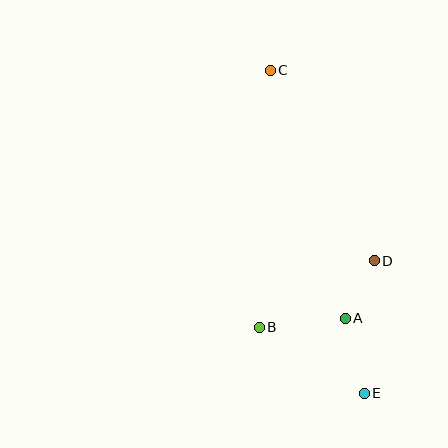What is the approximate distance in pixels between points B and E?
The distance between B and E is approximately 124 pixels.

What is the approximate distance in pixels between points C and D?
The distance between C and D is approximately 217 pixels.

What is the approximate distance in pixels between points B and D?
The distance between B and D is approximately 133 pixels.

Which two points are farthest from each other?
Points C and E are farthest from each other.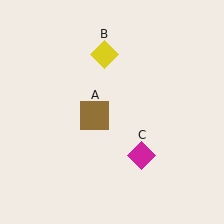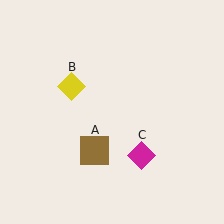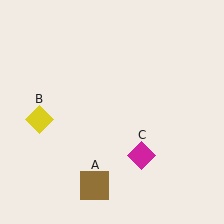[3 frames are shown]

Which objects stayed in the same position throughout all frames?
Magenta diamond (object C) remained stationary.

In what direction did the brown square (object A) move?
The brown square (object A) moved down.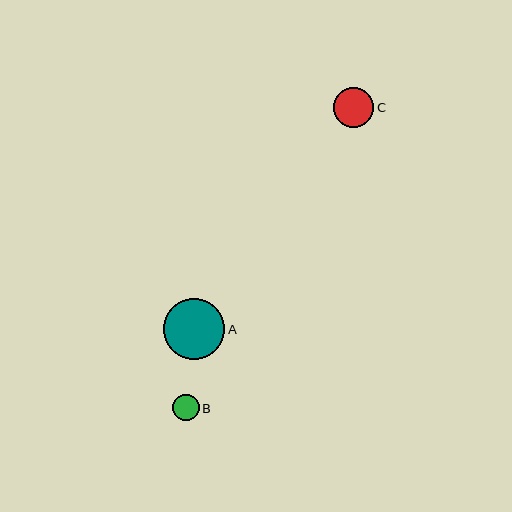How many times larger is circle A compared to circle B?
Circle A is approximately 2.3 times the size of circle B.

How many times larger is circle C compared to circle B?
Circle C is approximately 1.5 times the size of circle B.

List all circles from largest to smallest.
From largest to smallest: A, C, B.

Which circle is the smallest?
Circle B is the smallest with a size of approximately 26 pixels.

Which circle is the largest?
Circle A is the largest with a size of approximately 61 pixels.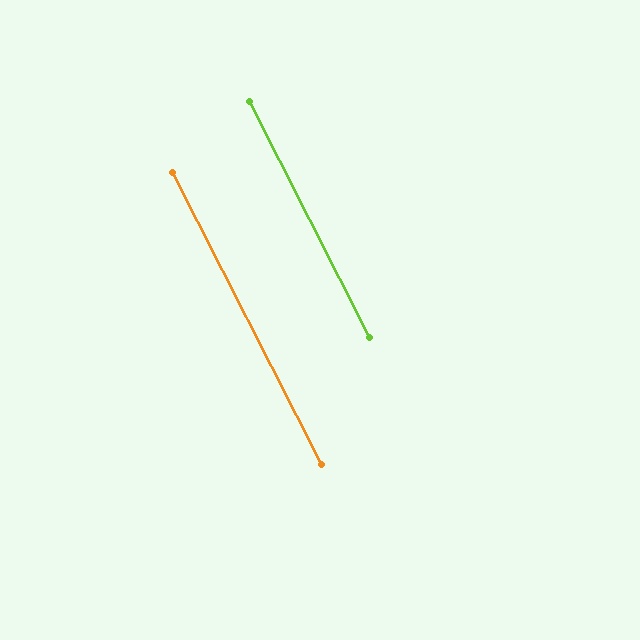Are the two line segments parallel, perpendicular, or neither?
Parallel — their directions differ by only 0.2°.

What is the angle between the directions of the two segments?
Approximately 0 degrees.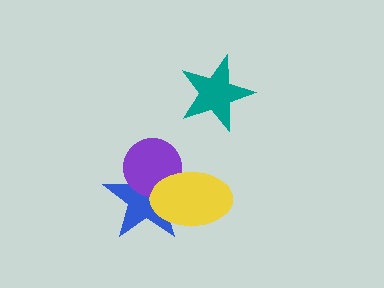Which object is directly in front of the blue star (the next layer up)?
The purple circle is directly in front of the blue star.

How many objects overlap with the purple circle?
2 objects overlap with the purple circle.